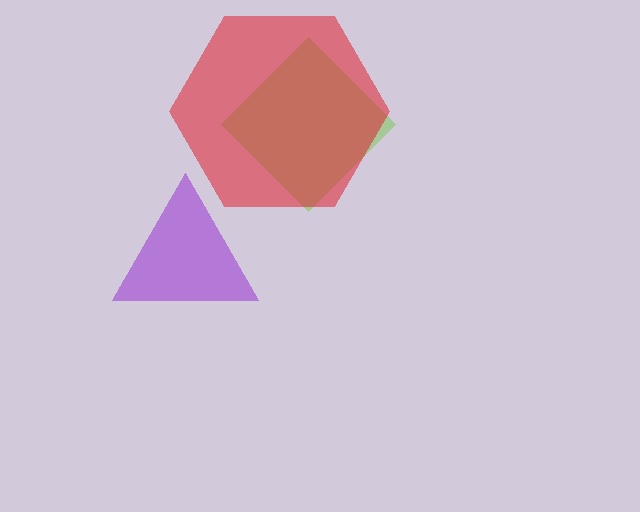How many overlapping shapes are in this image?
There are 3 overlapping shapes in the image.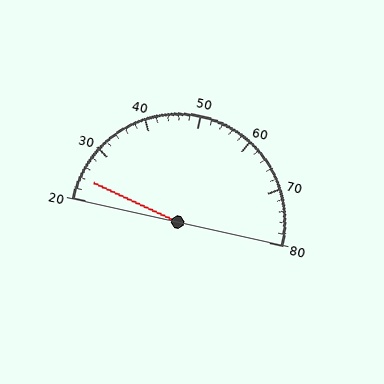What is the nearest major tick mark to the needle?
The nearest major tick mark is 20.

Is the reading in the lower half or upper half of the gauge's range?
The reading is in the lower half of the range (20 to 80).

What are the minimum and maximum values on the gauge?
The gauge ranges from 20 to 80.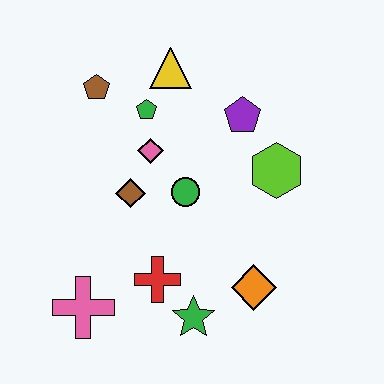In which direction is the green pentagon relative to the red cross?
The green pentagon is above the red cross.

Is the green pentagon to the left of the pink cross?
No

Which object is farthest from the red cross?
The yellow triangle is farthest from the red cross.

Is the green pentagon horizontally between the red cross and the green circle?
No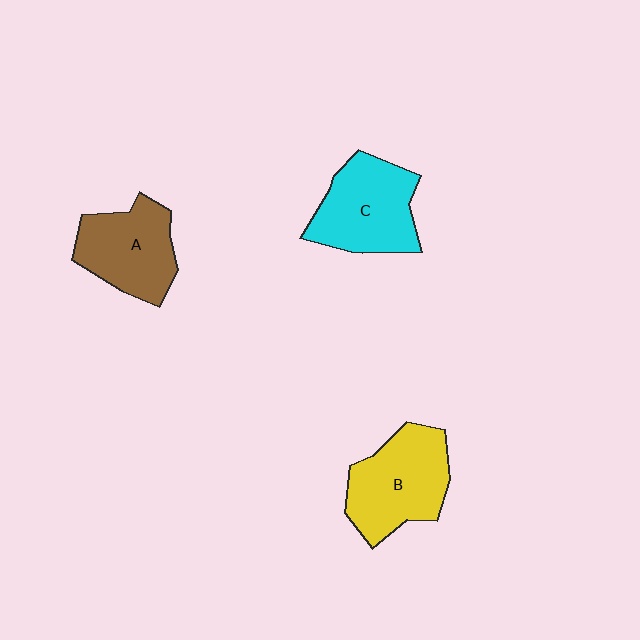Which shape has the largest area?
Shape B (yellow).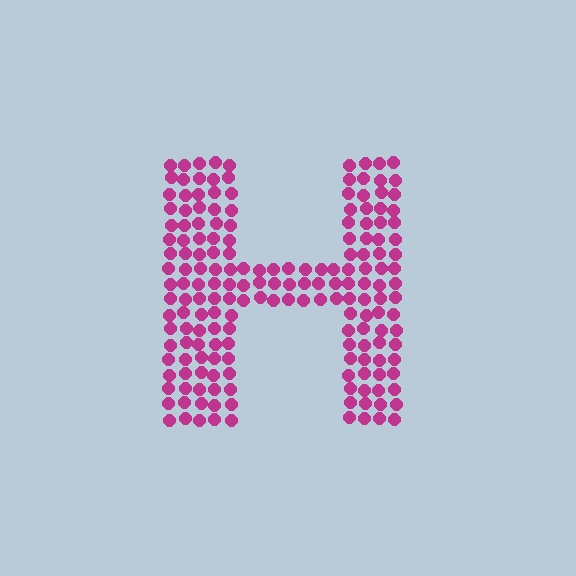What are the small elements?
The small elements are circles.